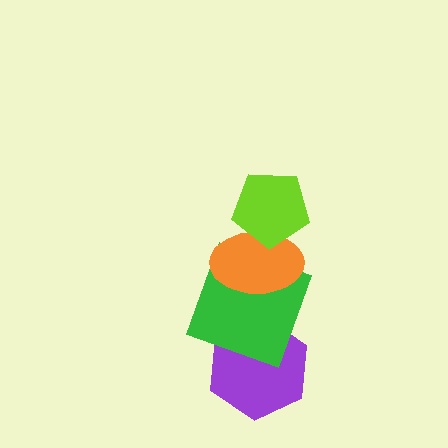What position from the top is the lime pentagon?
The lime pentagon is 1st from the top.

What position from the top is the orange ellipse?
The orange ellipse is 2nd from the top.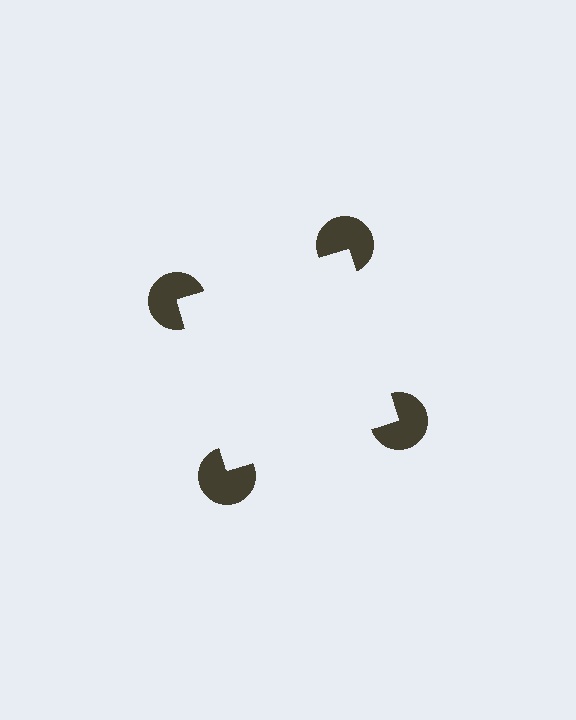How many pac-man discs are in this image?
There are 4 — one at each vertex of the illusory square.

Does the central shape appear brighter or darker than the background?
It typically appears slightly brighter than the background, even though no actual brightness change is drawn.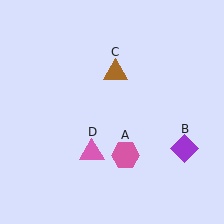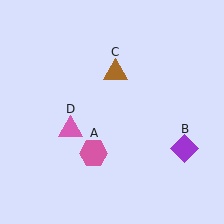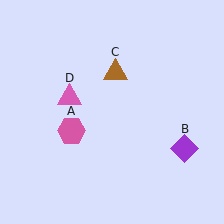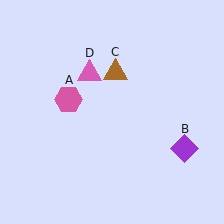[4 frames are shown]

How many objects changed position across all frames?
2 objects changed position: pink hexagon (object A), pink triangle (object D).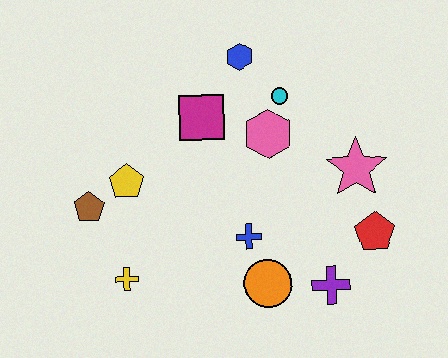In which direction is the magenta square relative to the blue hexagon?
The magenta square is below the blue hexagon.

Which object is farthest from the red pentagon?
The brown pentagon is farthest from the red pentagon.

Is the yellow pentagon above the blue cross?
Yes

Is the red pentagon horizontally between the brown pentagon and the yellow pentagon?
No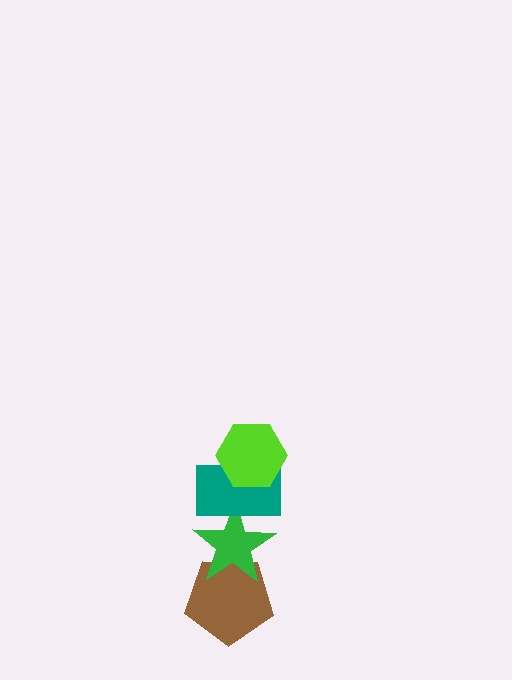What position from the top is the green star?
The green star is 3rd from the top.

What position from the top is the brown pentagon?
The brown pentagon is 4th from the top.